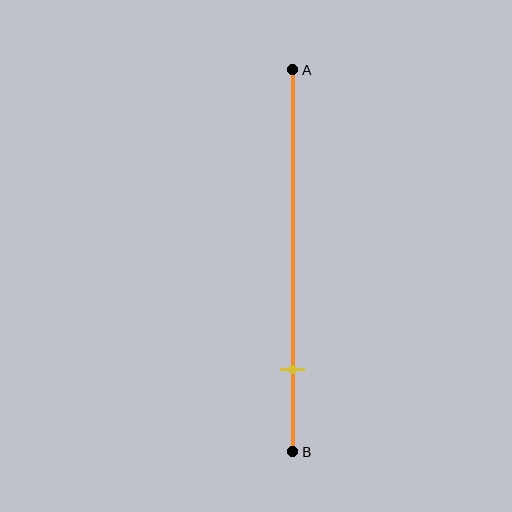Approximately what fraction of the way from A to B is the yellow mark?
The yellow mark is approximately 80% of the way from A to B.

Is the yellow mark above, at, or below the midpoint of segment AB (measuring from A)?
The yellow mark is below the midpoint of segment AB.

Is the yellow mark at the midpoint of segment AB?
No, the mark is at about 80% from A, not at the 50% midpoint.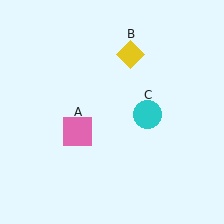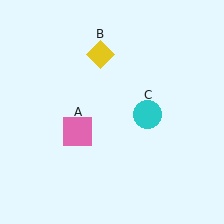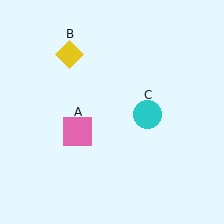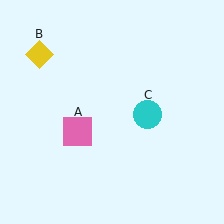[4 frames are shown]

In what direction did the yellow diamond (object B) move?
The yellow diamond (object B) moved left.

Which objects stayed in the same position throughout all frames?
Pink square (object A) and cyan circle (object C) remained stationary.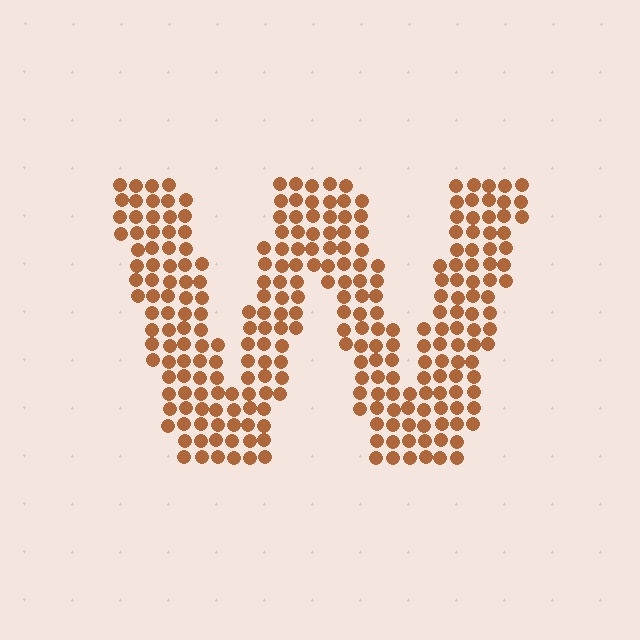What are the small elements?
The small elements are circles.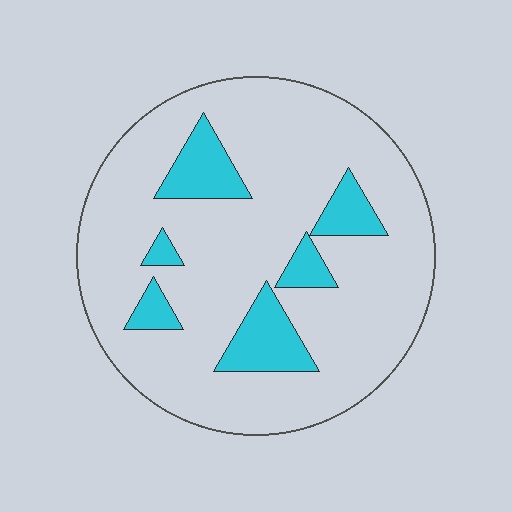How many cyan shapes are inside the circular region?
6.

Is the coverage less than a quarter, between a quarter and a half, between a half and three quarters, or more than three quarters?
Less than a quarter.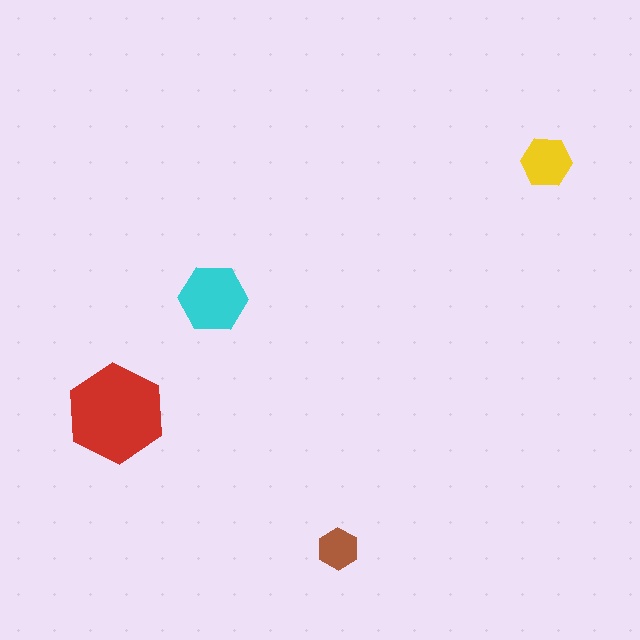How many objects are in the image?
There are 4 objects in the image.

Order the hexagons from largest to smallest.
the red one, the cyan one, the yellow one, the brown one.